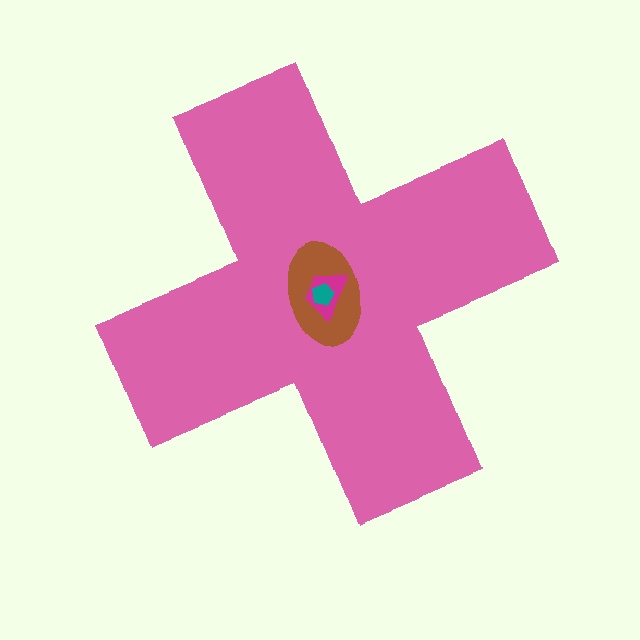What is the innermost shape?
The teal pentagon.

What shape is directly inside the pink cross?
The brown ellipse.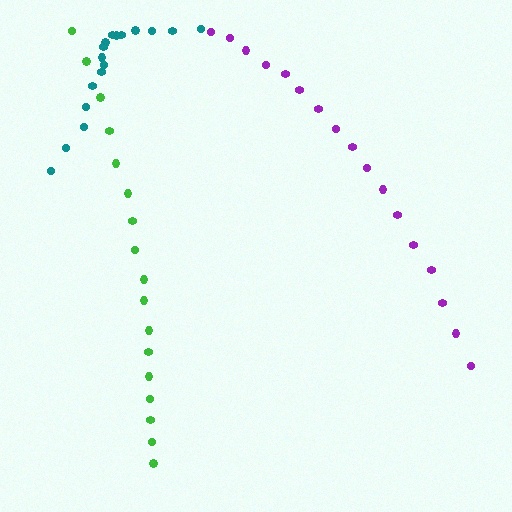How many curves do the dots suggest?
There are 3 distinct paths.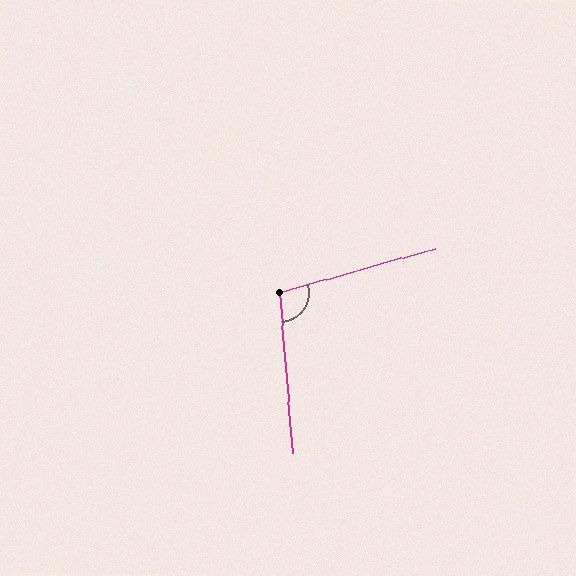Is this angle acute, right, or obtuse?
It is obtuse.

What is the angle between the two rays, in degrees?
Approximately 101 degrees.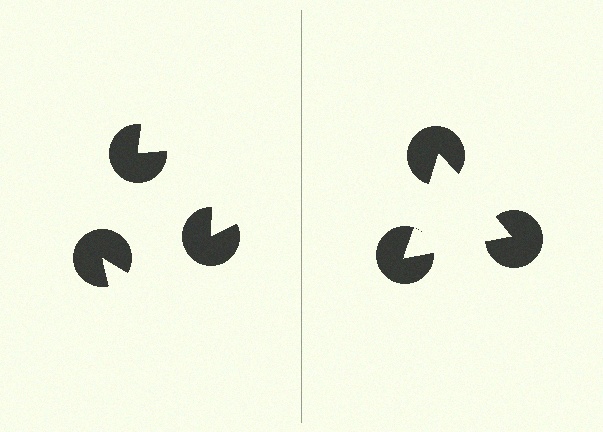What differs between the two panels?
The pac-man discs are positioned identically on both sides; only the wedge orientations differ. On the right they align to a triangle; on the left they are misaligned.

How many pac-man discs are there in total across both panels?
6 — 3 on each side.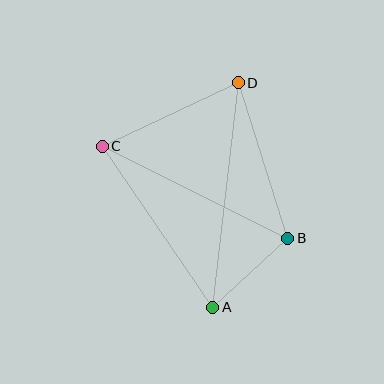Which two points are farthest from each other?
Points A and D are farthest from each other.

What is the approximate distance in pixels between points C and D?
The distance between C and D is approximately 150 pixels.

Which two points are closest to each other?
Points A and B are closest to each other.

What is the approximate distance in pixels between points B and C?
The distance between B and C is approximately 207 pixels.